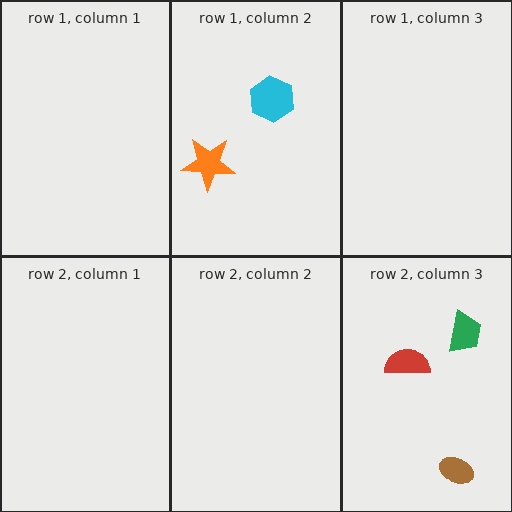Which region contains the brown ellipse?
The row 2, column 3 region.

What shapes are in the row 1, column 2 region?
The cyan hexagon, the orange star.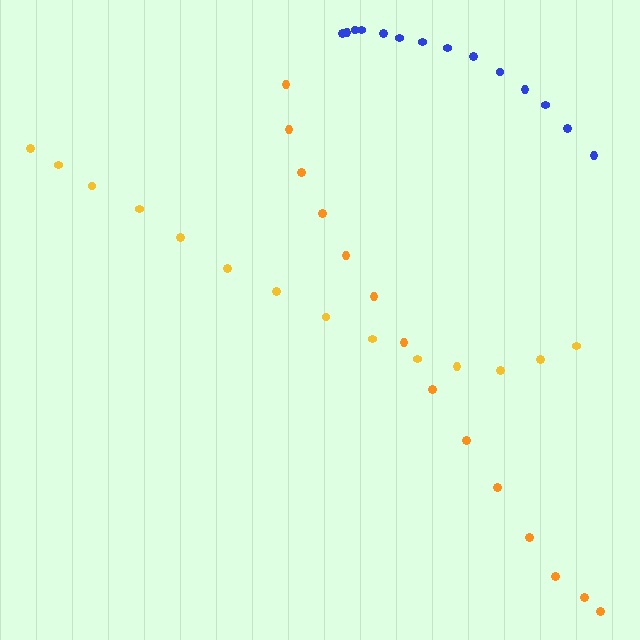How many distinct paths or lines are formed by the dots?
There are 3 distinct paths.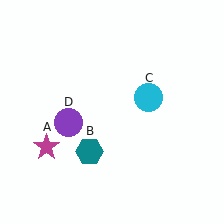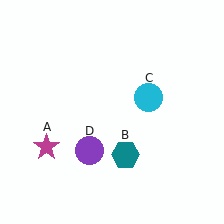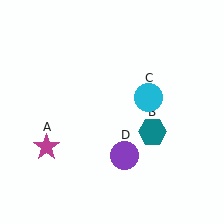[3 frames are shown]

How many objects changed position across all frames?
2 objects changed position: teal hexagon (object B), purple circle (object D).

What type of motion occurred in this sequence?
The teal hexagon (object B), purple circle (object D) rotated counterclockwise around the center of the scene.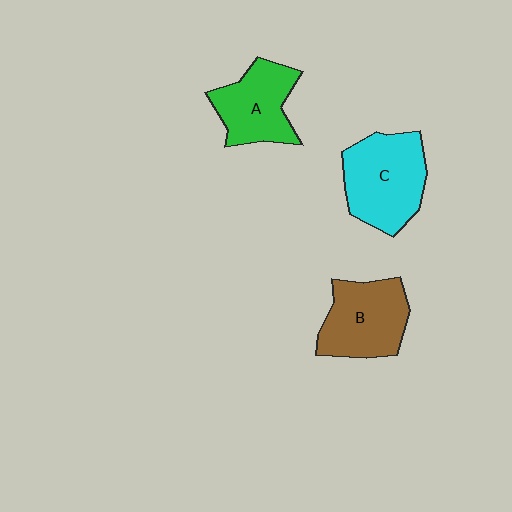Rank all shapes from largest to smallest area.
From largest to smallest: C (cyan), B (brown), A (green).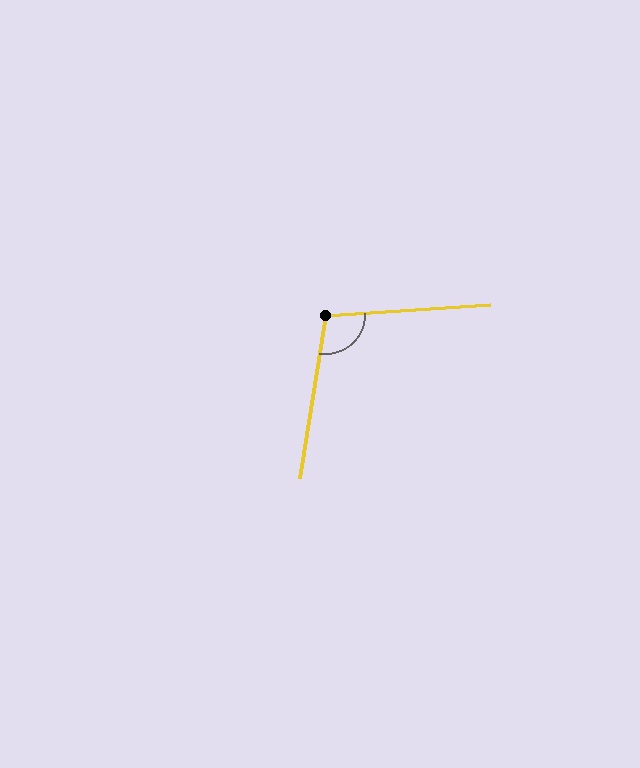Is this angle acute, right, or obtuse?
It is obtuse.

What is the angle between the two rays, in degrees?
Approximately 103 degrees.